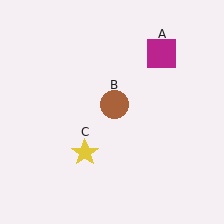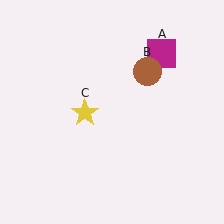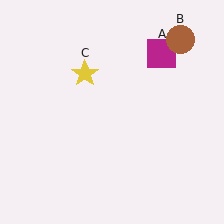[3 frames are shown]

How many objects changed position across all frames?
2 objects changed position: brown circle (object B), yellow star (object C).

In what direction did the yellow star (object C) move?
The yellow star (object C) moved up.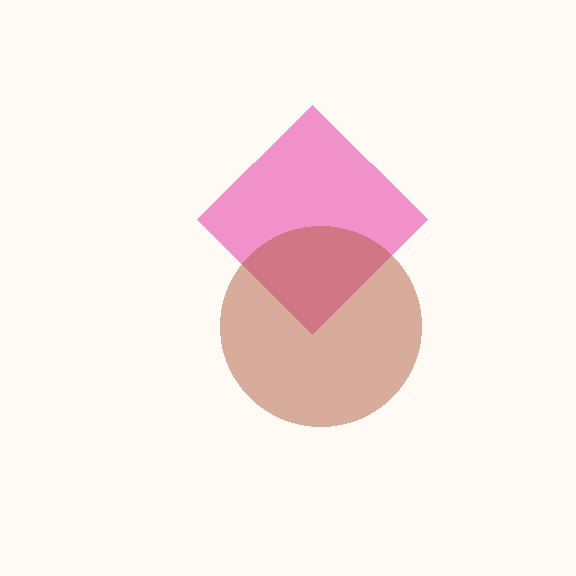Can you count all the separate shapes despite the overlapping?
Yes, there are 2 separate shapes.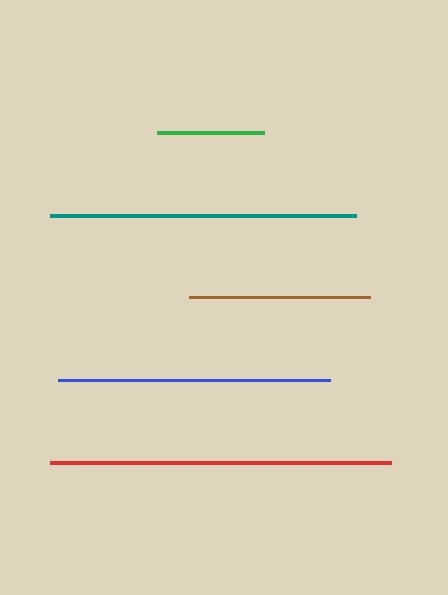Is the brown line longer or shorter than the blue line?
The blue line is longer than the brown line.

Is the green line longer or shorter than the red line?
The red line is longer than the green line.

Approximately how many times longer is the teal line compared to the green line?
The teal line is approximately 2.9 times the length of the green line.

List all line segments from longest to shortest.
From longest to shortest: red, teal, blue, brown, green.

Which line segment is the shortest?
The green line is the shortest at approximately 106 pixels.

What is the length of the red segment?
The red segment is approximately 341 pixels long.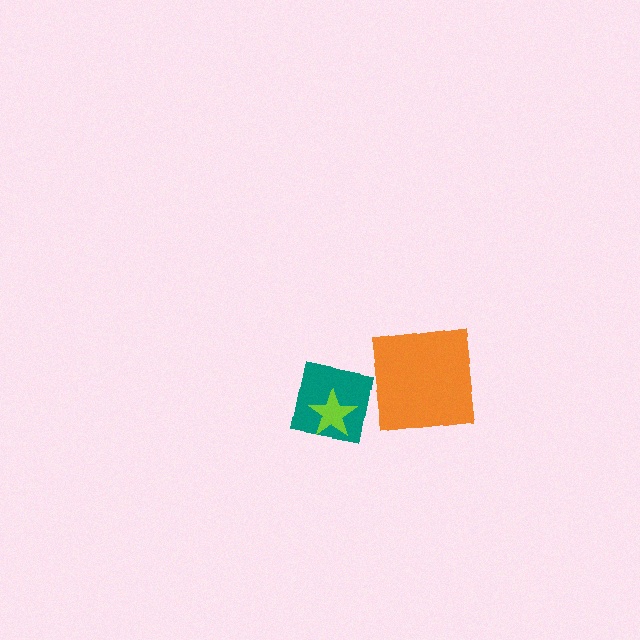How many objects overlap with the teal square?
1 object overlaps with the teal square.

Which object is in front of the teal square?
The lime star is in front of the teal square.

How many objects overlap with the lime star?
1 object overlaps with the lime star.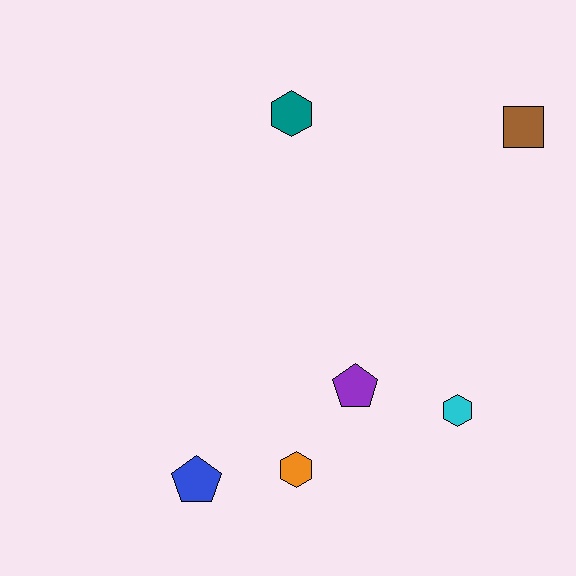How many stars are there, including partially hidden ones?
There are no stars.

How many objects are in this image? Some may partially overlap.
There are 6 objects.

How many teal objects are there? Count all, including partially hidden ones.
There is 1 teal object.